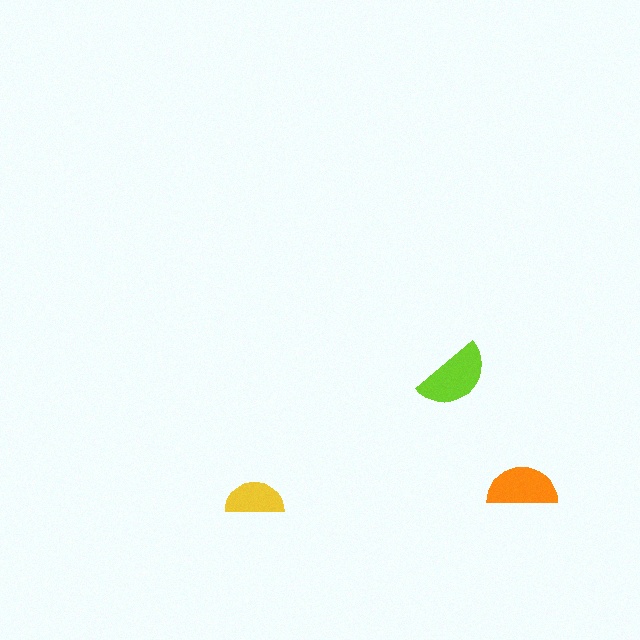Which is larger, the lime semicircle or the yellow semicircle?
The lime one.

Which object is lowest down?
The yellow semicircle is bottommost.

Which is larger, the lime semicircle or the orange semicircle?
The lime one.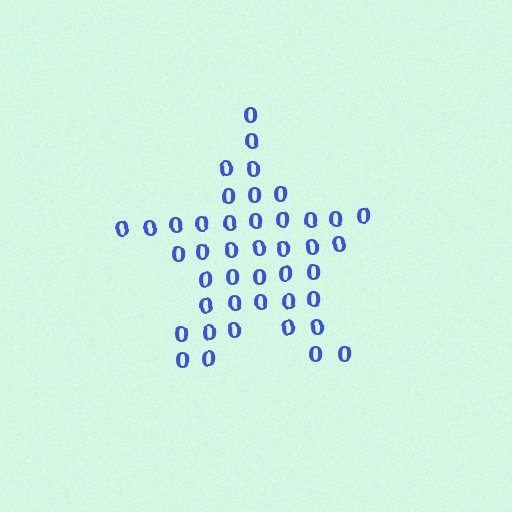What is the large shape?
The large shape is a star.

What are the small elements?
The small elements are digit 0's.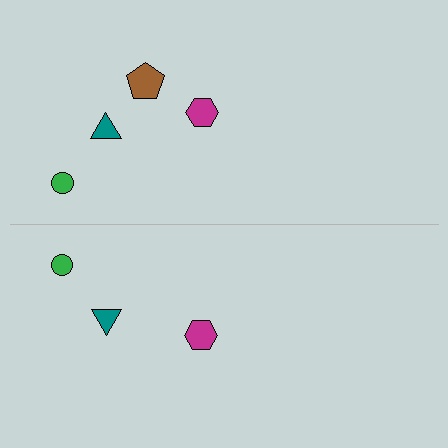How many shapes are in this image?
There are 7 shapes in this image.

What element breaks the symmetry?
A brown pentagon is missing from the bottom side.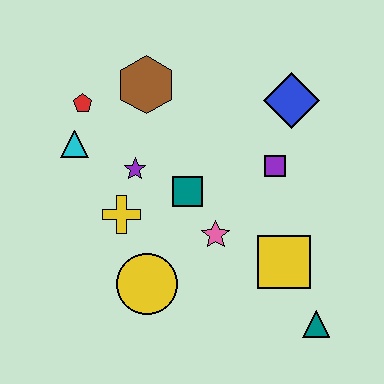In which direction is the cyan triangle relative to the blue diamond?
The cyan triangle is to the left of the blue diamond.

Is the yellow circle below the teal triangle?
No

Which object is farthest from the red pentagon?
The teal triangle is farthest from the red pentagon.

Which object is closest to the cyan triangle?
The red pentagon is closest to the cyan triangle.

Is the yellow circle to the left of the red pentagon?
No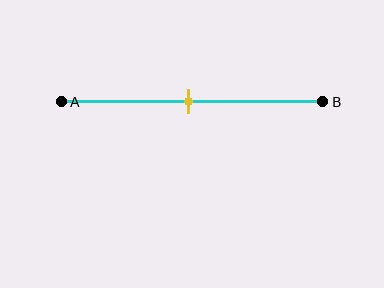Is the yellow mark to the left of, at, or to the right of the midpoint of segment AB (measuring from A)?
The yellow mark is approximately at the midpoint of segment AB.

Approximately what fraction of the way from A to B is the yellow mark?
The yellow mark is approximately 50% of the way from A to B.